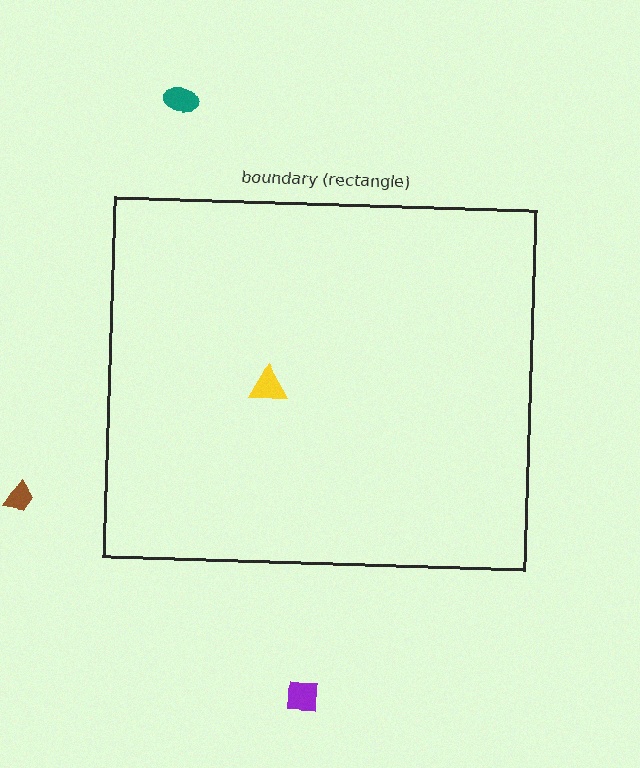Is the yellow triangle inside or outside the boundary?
Inside.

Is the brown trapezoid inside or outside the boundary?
Outside.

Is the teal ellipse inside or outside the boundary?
Outside.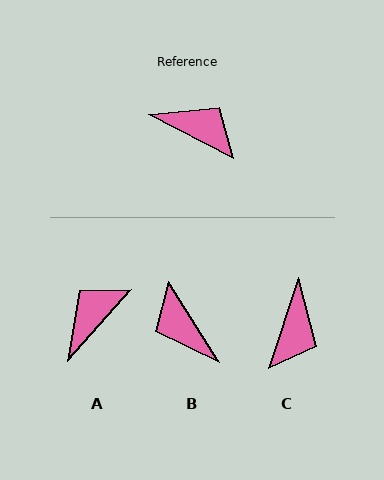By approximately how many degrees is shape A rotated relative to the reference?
Approximately 76 degrees counter-clockwise.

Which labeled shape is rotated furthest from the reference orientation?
B, about 149 degrees away.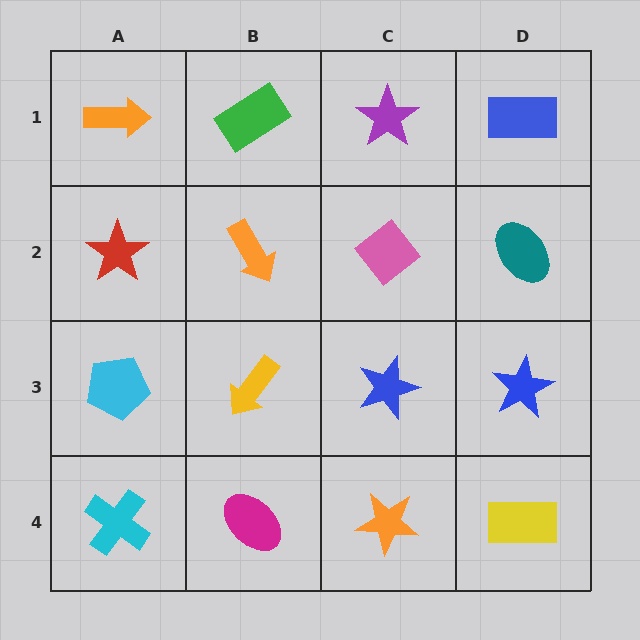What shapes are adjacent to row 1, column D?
A teal ellipse (row 2, column D), a purple star (row 1, column C).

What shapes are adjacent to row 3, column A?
A red star (row 2, column A), a cyan cross (row 4, column A), a yellow arrow (row 3, column B).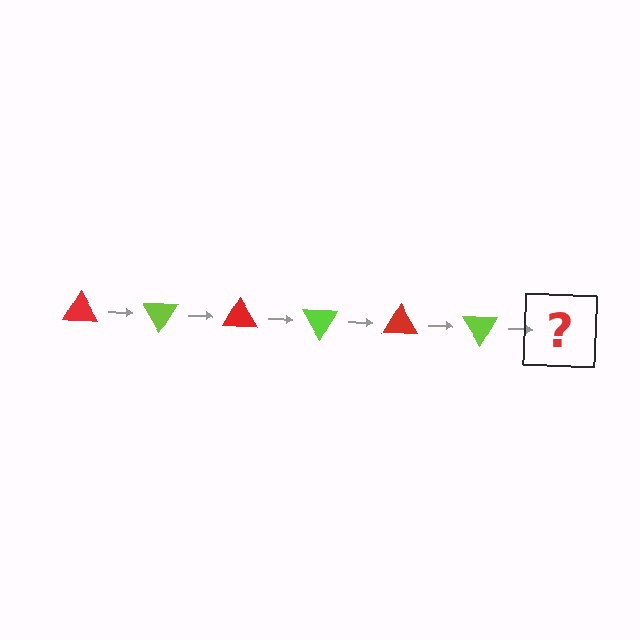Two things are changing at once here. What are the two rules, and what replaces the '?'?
The two rules are that it rotates 60 degrees each step and the color cycles through red and lime. The '?' should be a red triangle, rotated 360 degrees from the start.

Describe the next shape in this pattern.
It should be a red triangle, rotated 360 degrees from the start.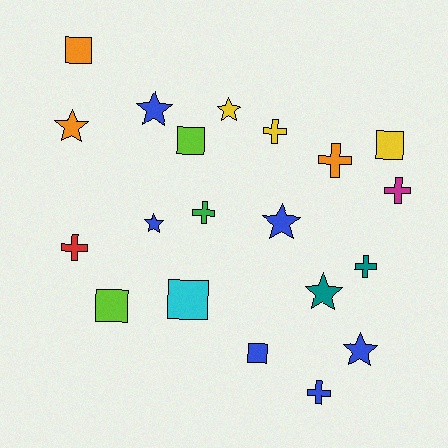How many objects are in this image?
There are 20 objects.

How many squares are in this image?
There are 6 squares.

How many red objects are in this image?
There is 1 red object.